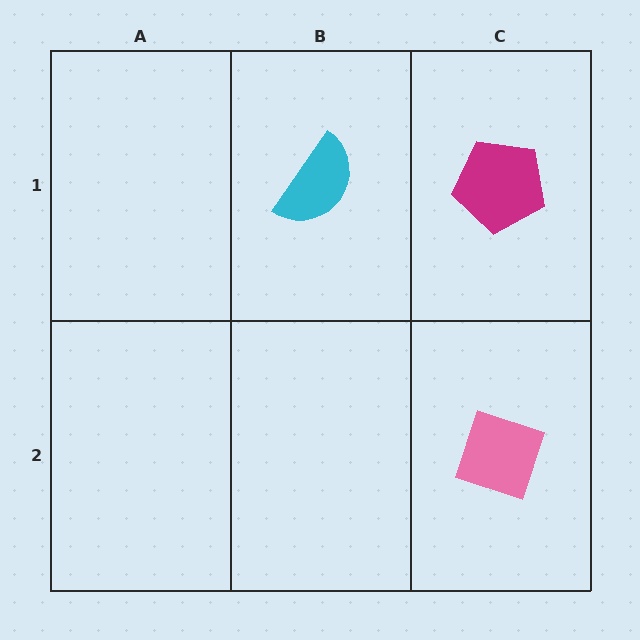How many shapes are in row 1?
2 shapes.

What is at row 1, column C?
A magenta pentagon.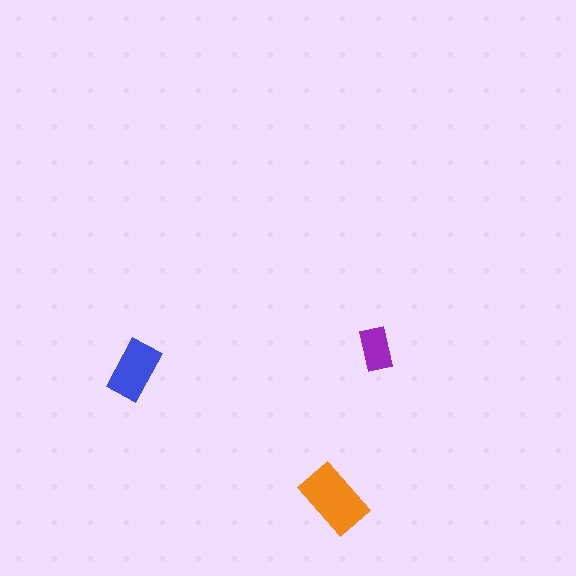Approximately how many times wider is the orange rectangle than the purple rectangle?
About 1.5 times wider.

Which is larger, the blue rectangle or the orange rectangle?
The orange one.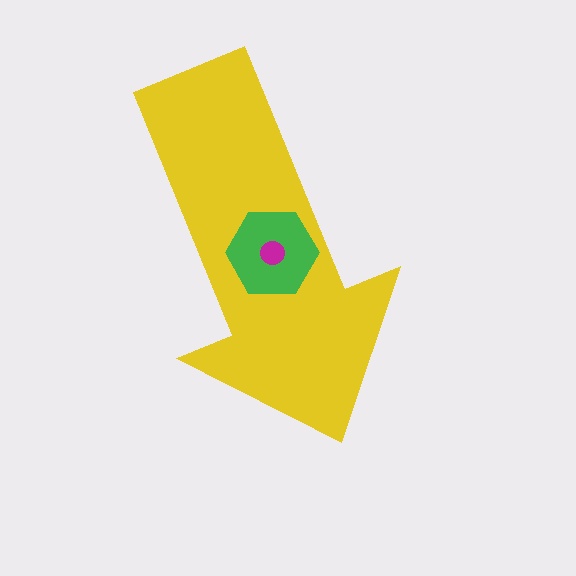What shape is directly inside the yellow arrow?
The green hexagon.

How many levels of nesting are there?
3.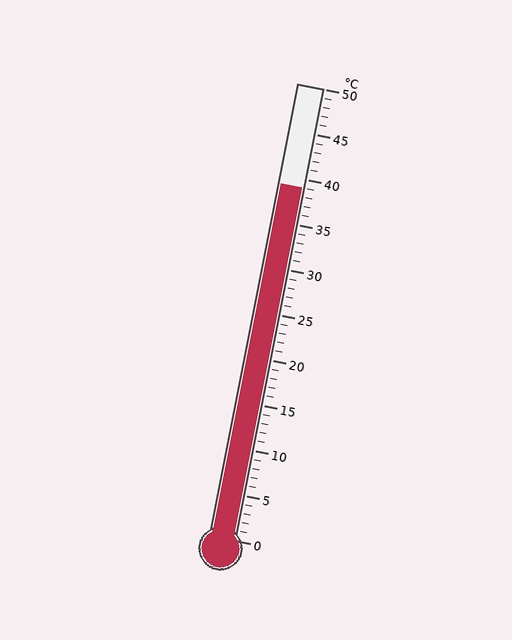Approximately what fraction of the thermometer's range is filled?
The thermometer is filled to approximately 80% of its range.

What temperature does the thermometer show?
The thermometer shows approximately 39°C.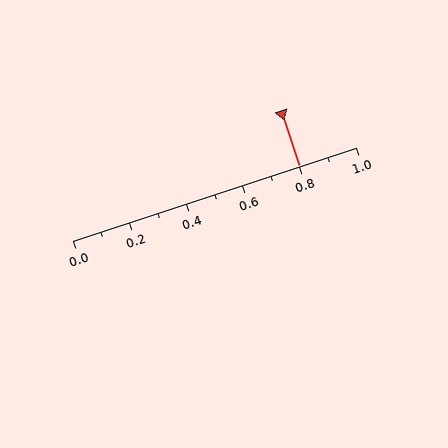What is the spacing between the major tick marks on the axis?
The major ticks are spaced 0.2 apart.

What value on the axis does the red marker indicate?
The marker indicates approximately 0.8.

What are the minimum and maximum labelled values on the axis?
The axis runs from 0.0 to 1.0.